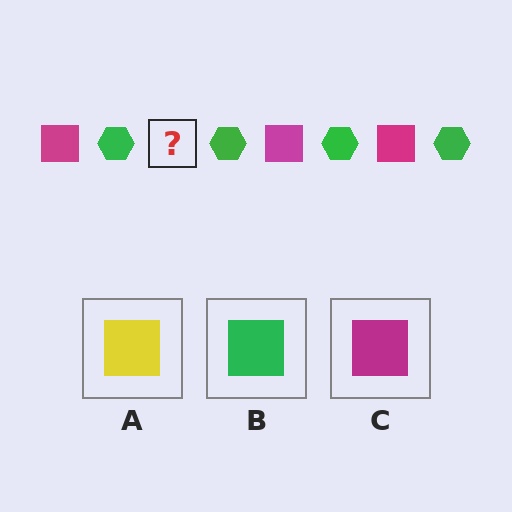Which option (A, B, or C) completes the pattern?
C.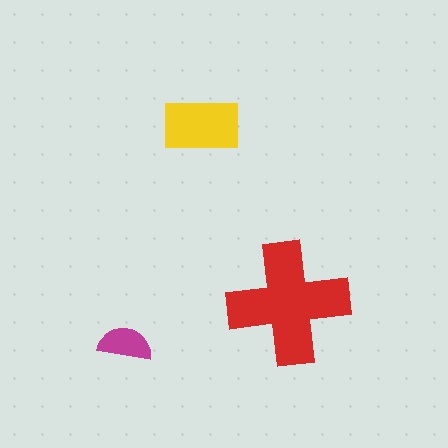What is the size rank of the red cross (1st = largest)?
1st.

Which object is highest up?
The yellow rectangle is topmost.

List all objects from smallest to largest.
The magenta semicircle, the yellow rectangle, the red cross.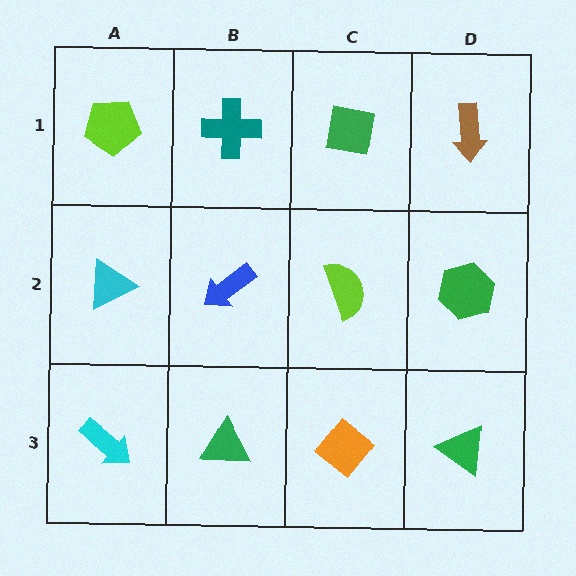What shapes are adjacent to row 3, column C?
A lime semicircle (row 2, column C), a green triangle (row 3, column B), a green triangle (row 3, column D).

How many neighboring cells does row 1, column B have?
3.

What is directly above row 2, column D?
A brown arrow.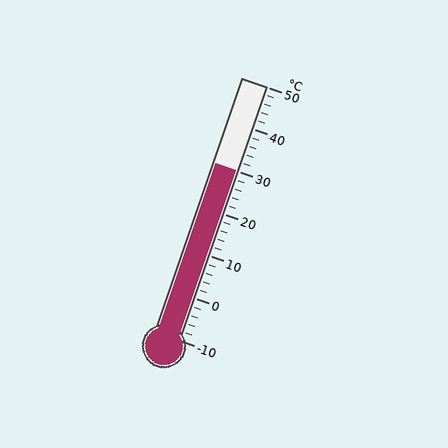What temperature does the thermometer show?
The thermometer shows approximately 30°C.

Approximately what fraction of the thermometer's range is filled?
The thermometer is filled to approximately 65% of its range.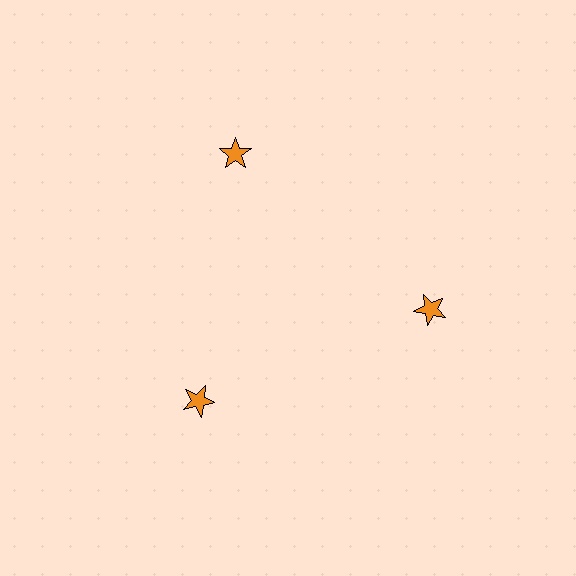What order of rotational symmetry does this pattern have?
This pattern has 3-fold rotational symmetry.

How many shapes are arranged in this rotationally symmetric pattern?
There are 3 shapes, arranged in 3 groups of 1.